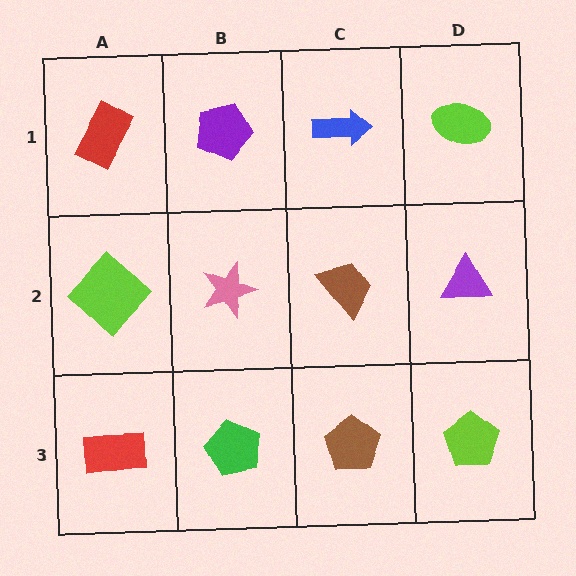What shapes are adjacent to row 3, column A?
A lime diamond (row 2, column A), a green pentagon (row 3, column B).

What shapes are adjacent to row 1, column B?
A pink star (row 2, column B), a red rectangle (row 1, column A), a blue arrow (row 1, column C).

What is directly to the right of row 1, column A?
A purple pentagon.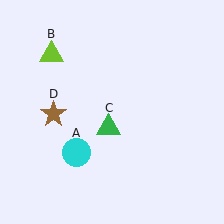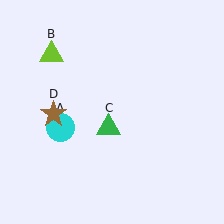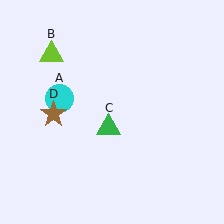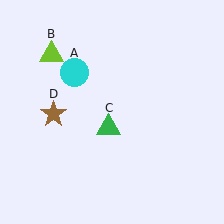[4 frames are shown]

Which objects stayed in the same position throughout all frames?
Lime triangle (object B) and green triangle (object C) and brown star (object D) remained stationary.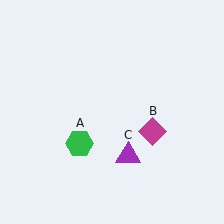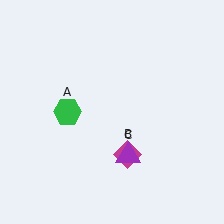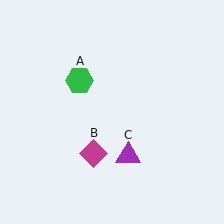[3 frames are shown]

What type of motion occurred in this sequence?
The green hexagon (object A), magenta diamond (object B) rotated clockwise around the center of the scene.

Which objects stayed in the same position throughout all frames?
Purple triangle (object C) remained stationary.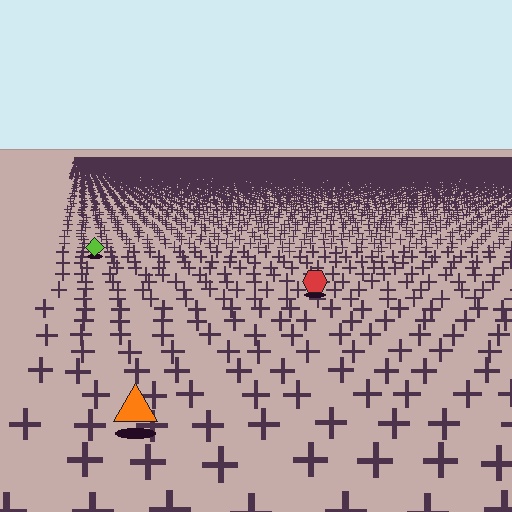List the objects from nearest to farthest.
From nearest to farthest: the orange triangle, the red hexagon, the lime diamond.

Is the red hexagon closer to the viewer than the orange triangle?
No. The orange triangle is closer — you can tell from the texture gradient: the ground texture is coarser near it.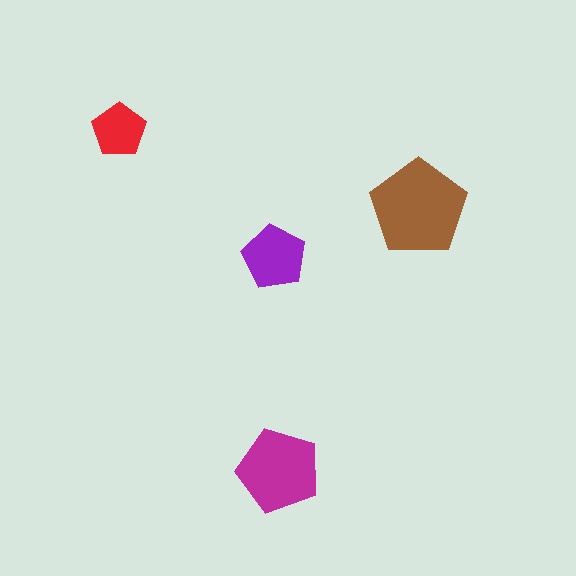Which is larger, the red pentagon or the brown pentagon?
The brown one.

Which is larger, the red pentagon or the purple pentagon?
The purple one.